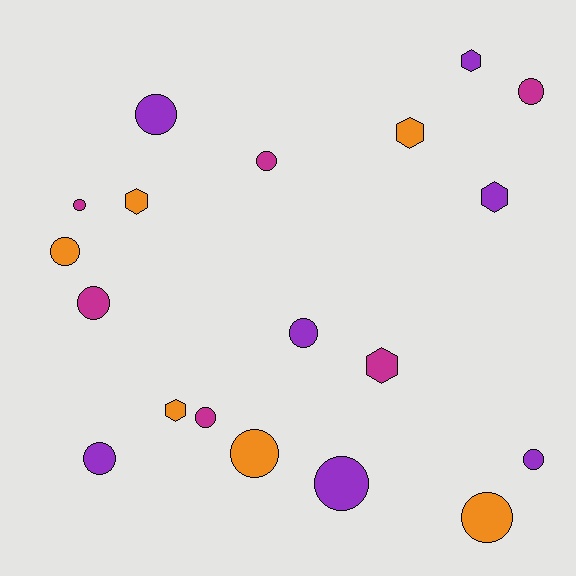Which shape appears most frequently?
Circle, with 13 objects.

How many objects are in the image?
There are 19 objects.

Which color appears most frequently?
Purple, with 7 objects.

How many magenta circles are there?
There are 5 magenta circles.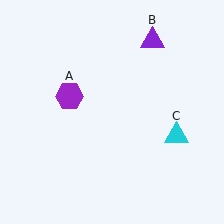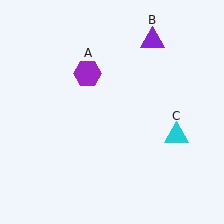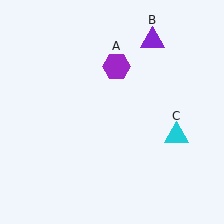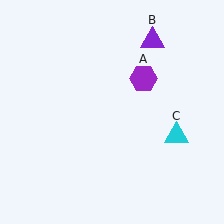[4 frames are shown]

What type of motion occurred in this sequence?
The purple hexagon (object A) rotated clockwise around the center of the scene.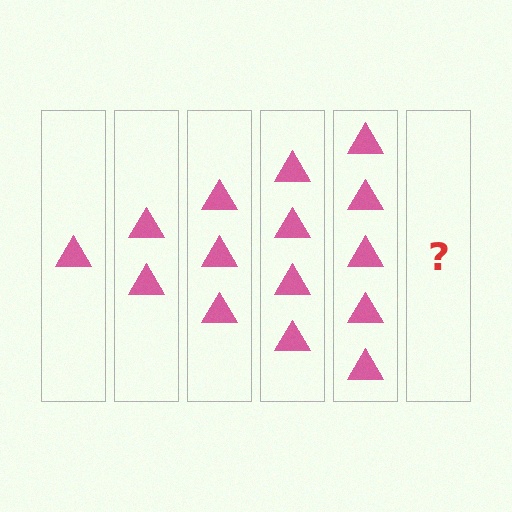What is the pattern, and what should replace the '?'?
The pattern is that each step adds one more triangle. The '?' should be 6 triangles.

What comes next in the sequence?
The next element should be 6 triangles.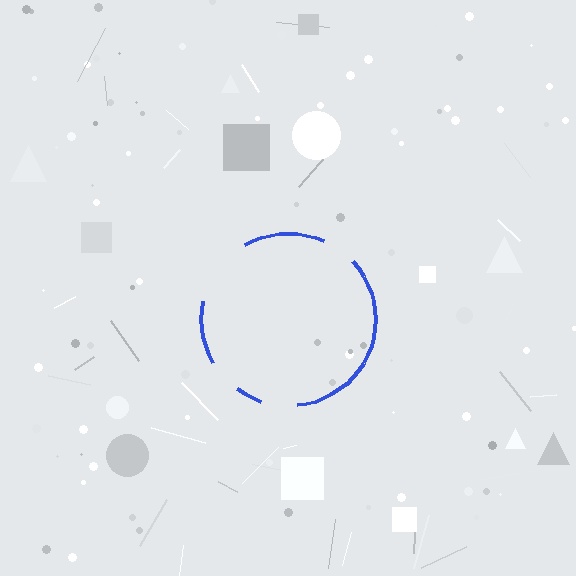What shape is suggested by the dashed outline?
The dashed outline suggests a circle.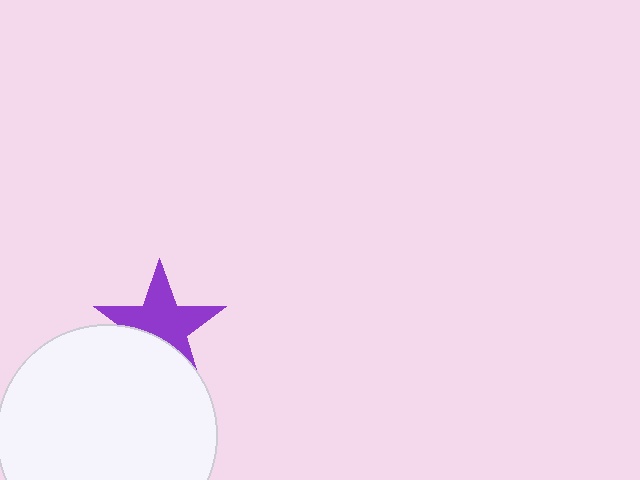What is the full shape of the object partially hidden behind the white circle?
The partially hidden object is a purple star.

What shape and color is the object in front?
The object in front is a white circle.